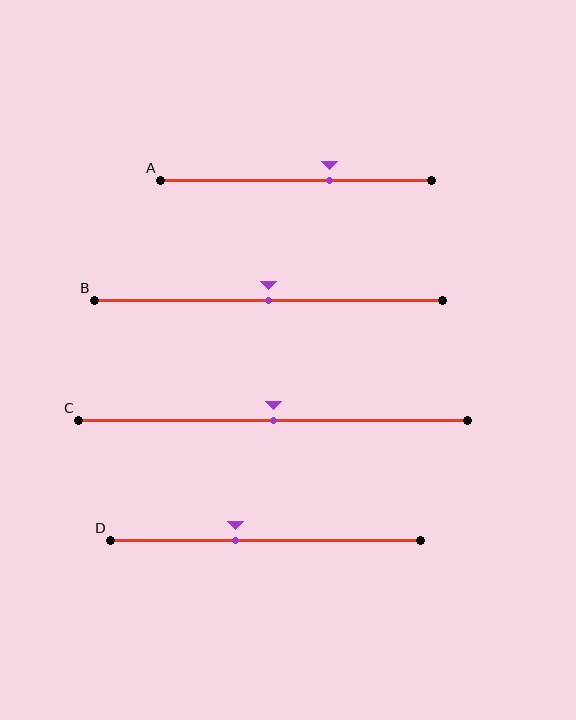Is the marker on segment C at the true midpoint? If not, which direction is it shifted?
Yes, the marker on segment C is at the true midpoint.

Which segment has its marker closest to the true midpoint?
Segment B has its marker closest to the true midpoint.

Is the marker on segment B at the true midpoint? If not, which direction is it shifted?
Yes, the marker on segment B is at the true midpoint.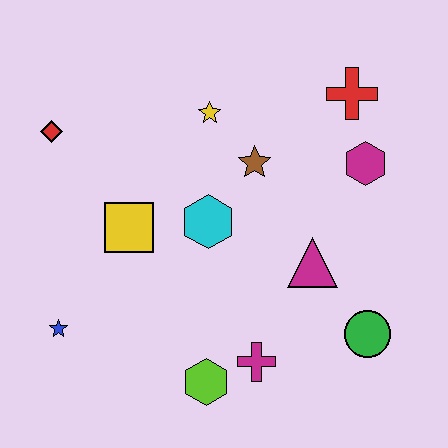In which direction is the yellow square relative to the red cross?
The yellow square is to the left of the red cross.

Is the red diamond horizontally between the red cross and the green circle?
No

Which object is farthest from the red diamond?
The green circle is farthest from the red diamond.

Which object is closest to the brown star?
The yellow star is closest to the brown star.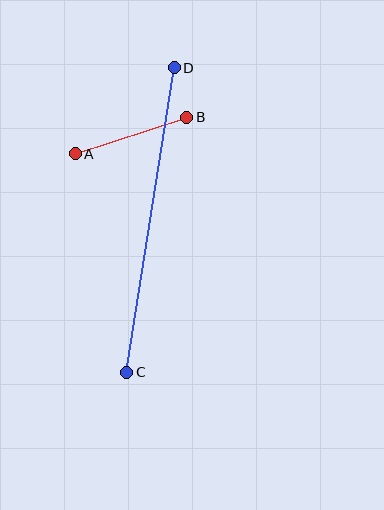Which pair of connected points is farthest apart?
Points C and D are farthest apart.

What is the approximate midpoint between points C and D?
The midpoint is at approximately (150, 220) pixels.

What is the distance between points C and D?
The distance is approximately 308 pixels.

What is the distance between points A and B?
The distance is approximately 117 pixels.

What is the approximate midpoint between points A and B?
The midpoint is at approximately (131, 136) pixels.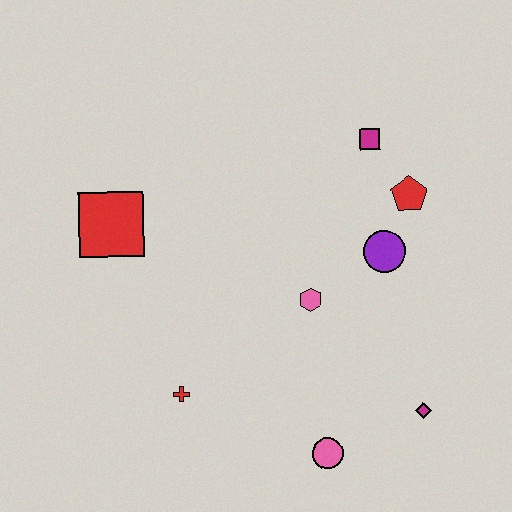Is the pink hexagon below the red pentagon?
Yes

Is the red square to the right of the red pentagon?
No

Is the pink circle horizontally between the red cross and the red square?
No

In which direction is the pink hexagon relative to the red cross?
The pink hexagon is to the right of the red cross.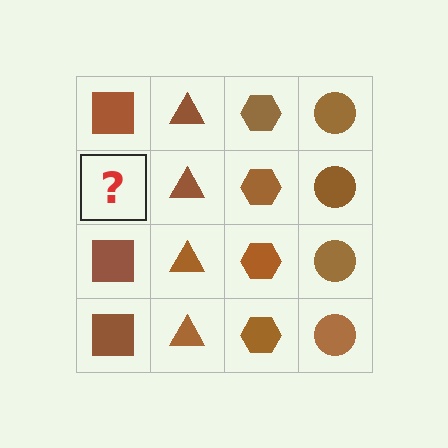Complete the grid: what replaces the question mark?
The question mark should be replaced with a brown square.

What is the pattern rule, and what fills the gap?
The rule is that each column has a consistent shape. The gap should be filled with a brown square.